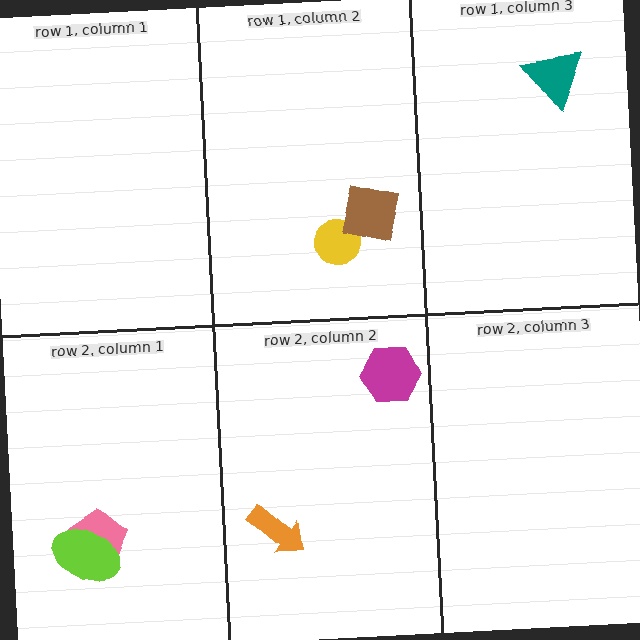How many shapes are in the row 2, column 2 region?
2.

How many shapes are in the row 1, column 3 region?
1.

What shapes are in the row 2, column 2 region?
The orange arrow, the magenta hexagon.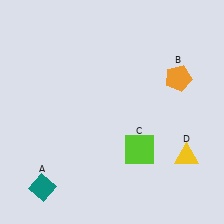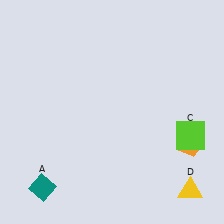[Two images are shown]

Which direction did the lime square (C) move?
The lime square (C) moved right.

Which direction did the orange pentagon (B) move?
The orange pentagon (B) moved down.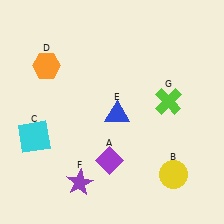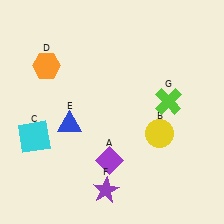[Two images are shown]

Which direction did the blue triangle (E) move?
The blue triangle (E) moved left.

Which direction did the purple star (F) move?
The purple star (F) moved right.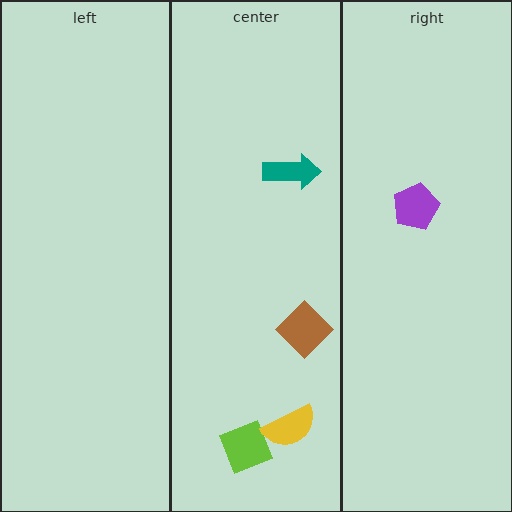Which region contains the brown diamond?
The center region.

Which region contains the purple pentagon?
The right region.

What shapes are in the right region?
The purple pentagon.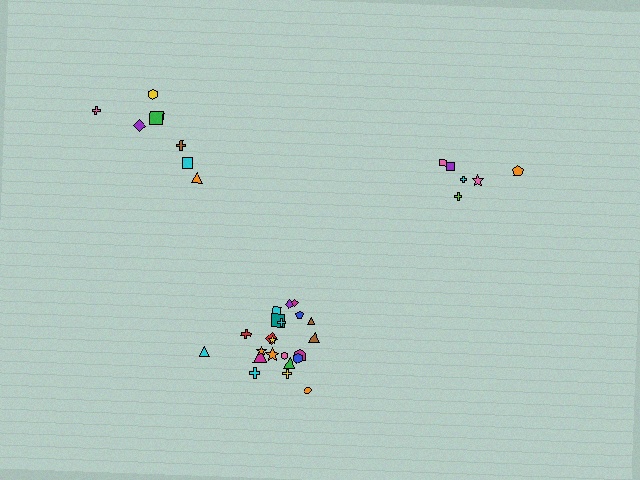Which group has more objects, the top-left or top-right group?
The top-left group.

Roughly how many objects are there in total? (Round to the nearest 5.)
Roughly 35 objects in total.